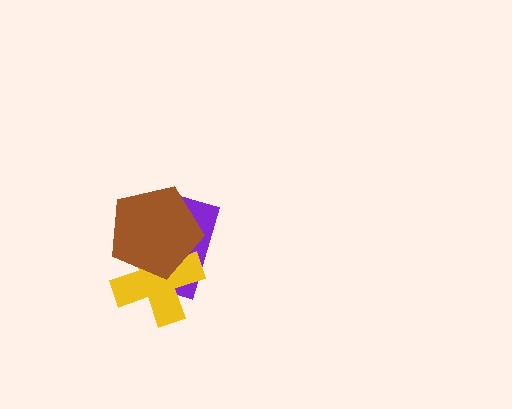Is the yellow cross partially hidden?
Yes, it is partially covered by another shape.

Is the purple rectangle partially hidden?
Yes, it is partially covered by another shape.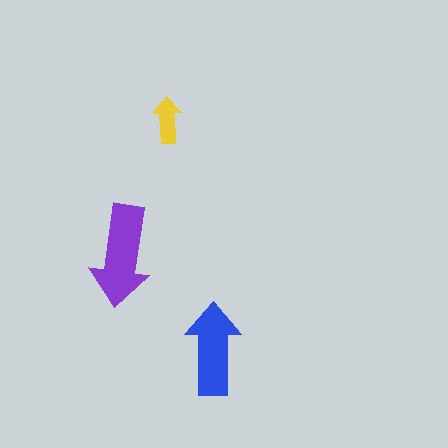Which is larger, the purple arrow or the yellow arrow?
The purple one.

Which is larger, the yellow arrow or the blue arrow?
The blue one.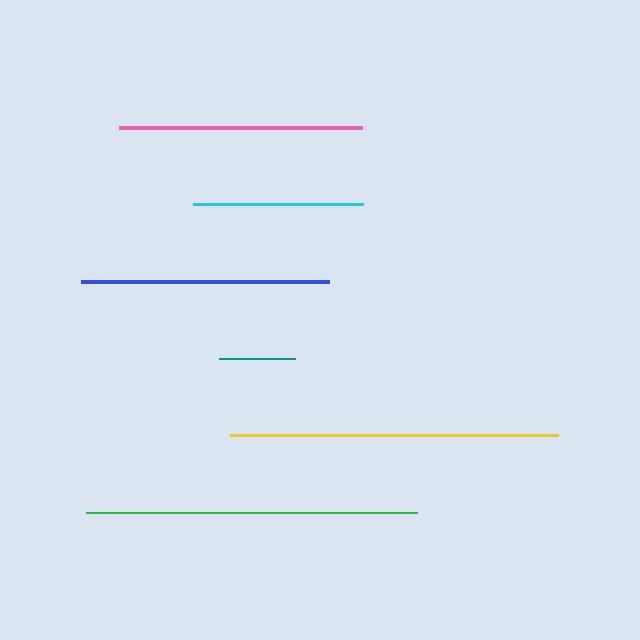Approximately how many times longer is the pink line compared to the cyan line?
The pink line is approximately 1.4 times the length of the cyan line.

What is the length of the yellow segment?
The yellow segment is approximately 327 pixels long.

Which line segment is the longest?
The green line is the longest at approximately 331 pixels.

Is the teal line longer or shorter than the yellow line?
The yellow line is longer than the teal line.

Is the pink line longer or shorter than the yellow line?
The yellow line is longer than the pink line.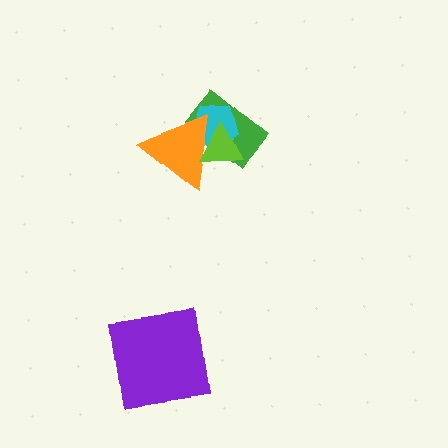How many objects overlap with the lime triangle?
3 objects overlap with the lime triangle.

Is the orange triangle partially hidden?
Yes, it is partially covered by another shape.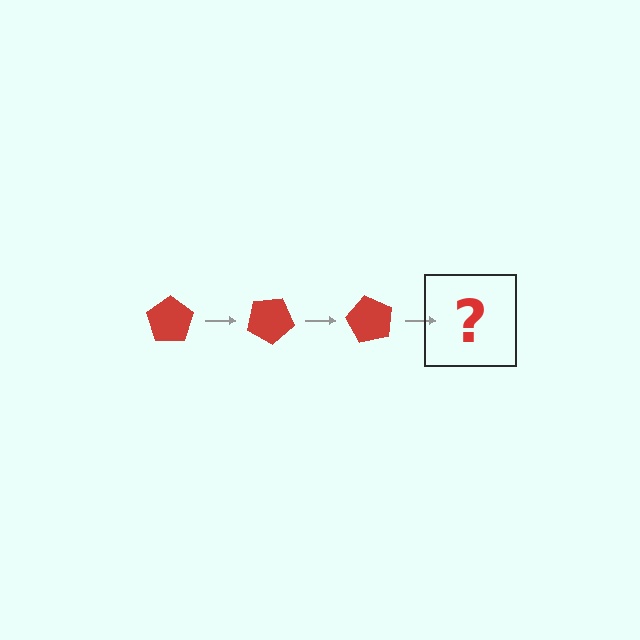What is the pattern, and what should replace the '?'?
The pattern is that the pentagon rotates 30 degrees each step. The '?' should be a red pentagon rotated 90 degrees.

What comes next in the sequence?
The next element should be a red pentagon rotated 90 degrees.